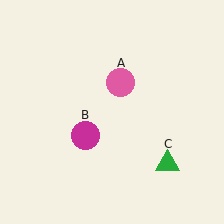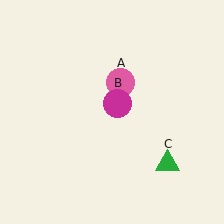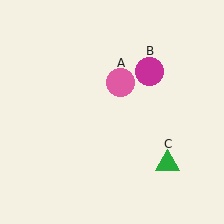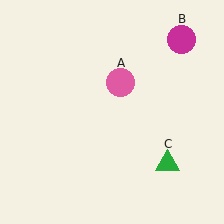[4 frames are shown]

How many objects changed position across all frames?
1 object changed position: magenta circle (object B).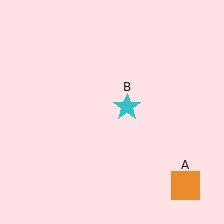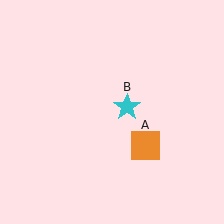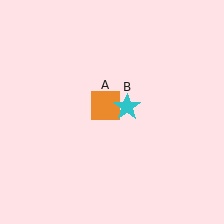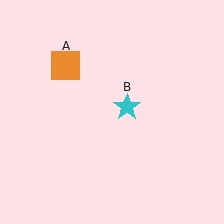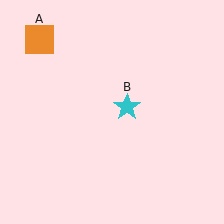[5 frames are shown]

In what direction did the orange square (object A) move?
The orange square (object A) moved up and to the left.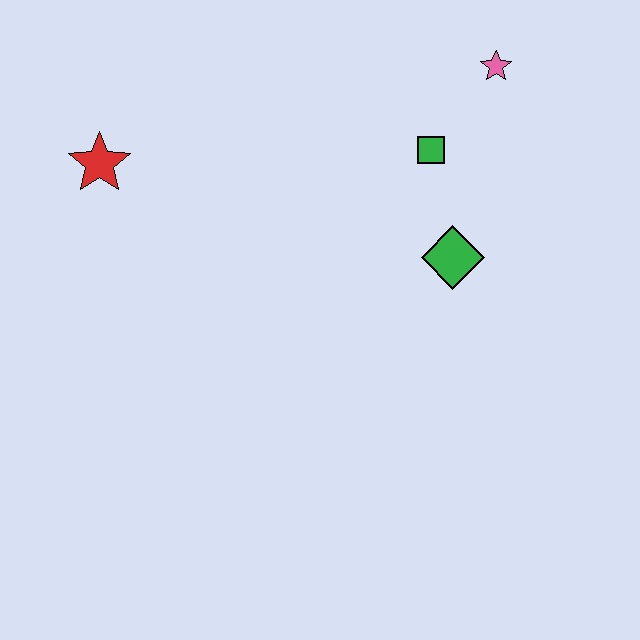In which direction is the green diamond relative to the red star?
The green diamond is to the right of the red star.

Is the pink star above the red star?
Yes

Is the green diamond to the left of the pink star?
Yes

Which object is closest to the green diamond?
The green square is closest to the green diamond.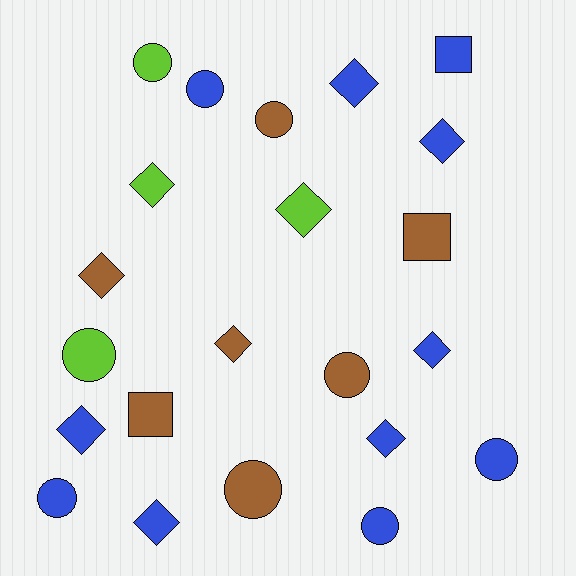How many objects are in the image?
There are 22 objects.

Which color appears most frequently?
Blue, with 11 objects.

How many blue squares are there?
There is 1 blue square.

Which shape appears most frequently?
Diamond, with 10 objects.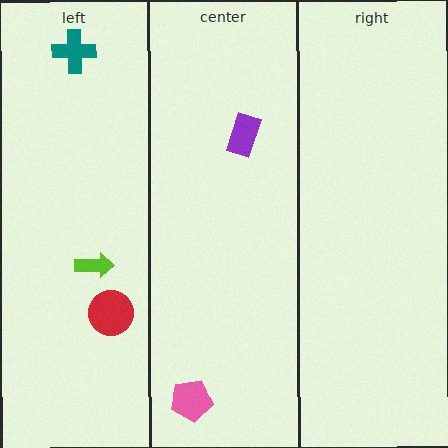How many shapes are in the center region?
2.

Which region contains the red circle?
The left region.